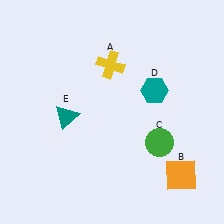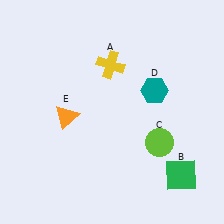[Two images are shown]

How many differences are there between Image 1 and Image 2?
There are 3 differences between the two images.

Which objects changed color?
B changed from orange to green. C changed from green to lime. E changed from teal to orange.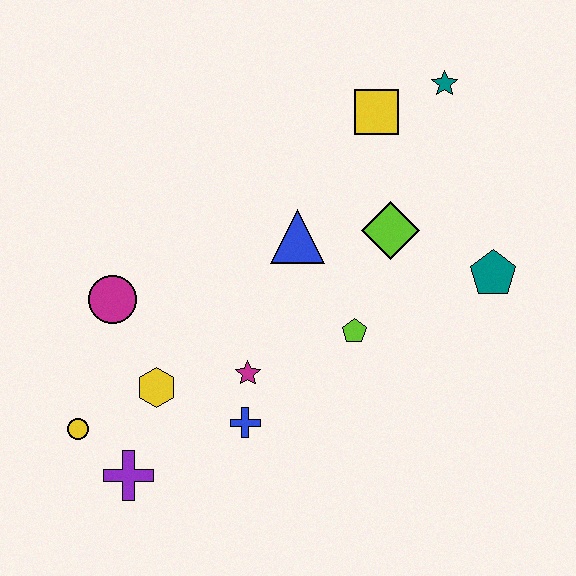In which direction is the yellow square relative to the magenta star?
The yellow square is above the magenta star.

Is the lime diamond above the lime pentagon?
Yes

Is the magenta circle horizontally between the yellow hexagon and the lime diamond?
No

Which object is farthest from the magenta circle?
The teal star is farthest from the magenta circle.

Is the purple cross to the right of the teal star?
No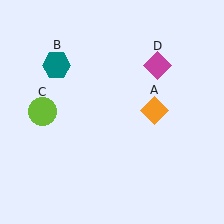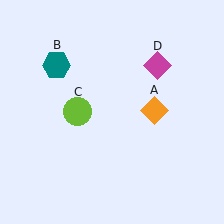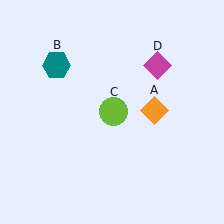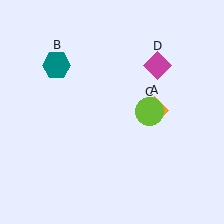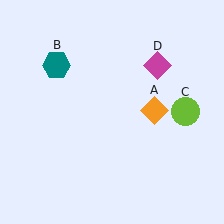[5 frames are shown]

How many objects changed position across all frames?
1 object changed position: lime circle (object C).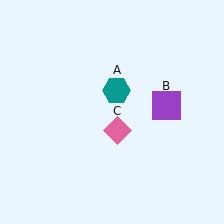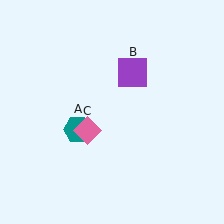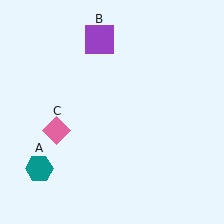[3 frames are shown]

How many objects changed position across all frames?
3 objects changed position: teal hexagon (object A), purple square (object B), pink diamond (object C).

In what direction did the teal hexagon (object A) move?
The teal hexagon (object A) moved down and to the left.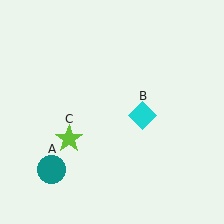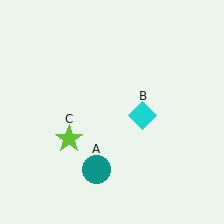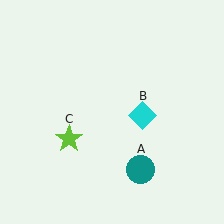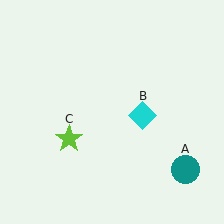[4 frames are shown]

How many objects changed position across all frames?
1 object changed position: teal circle (object A).